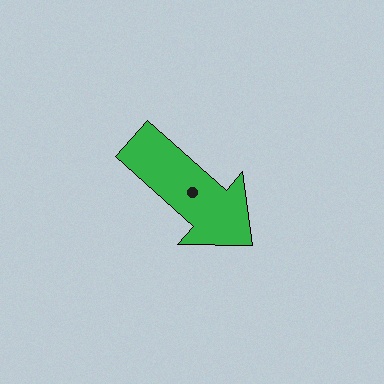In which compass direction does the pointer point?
Southeast.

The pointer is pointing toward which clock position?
Roughly 4 o'clock.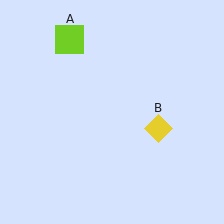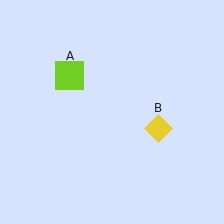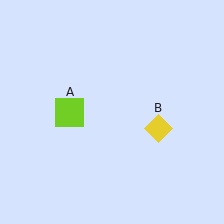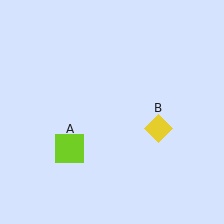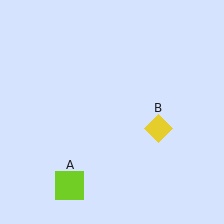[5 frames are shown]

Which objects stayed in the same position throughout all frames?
Yellow diamond (object B) remained stationary.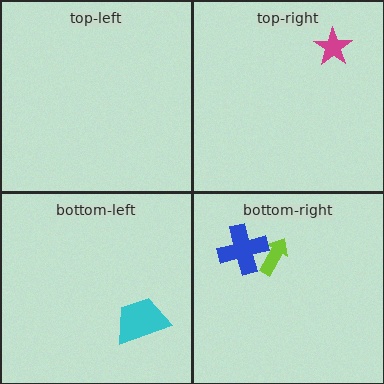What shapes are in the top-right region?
The magenta star.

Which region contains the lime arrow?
The bottom-right region.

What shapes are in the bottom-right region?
The lime arrow, the blue cross.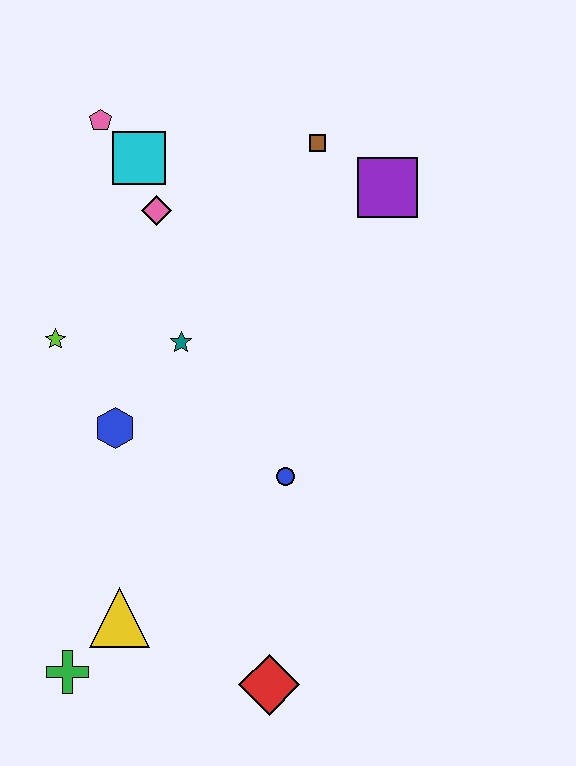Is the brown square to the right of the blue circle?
Yes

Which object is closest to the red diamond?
The yellow triangle is closest to the red diamond.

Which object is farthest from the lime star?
The red diamond is farthest from the lime star.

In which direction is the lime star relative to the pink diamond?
The lime star is below the pink diamond.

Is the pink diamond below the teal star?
No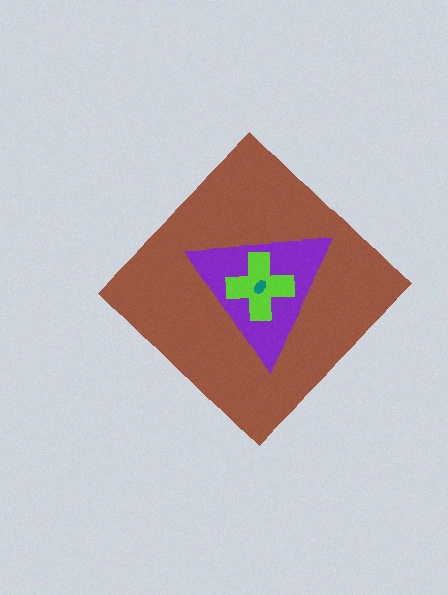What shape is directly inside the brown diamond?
The purple triangle.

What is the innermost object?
The teal ellipse.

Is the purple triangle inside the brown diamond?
Yes.